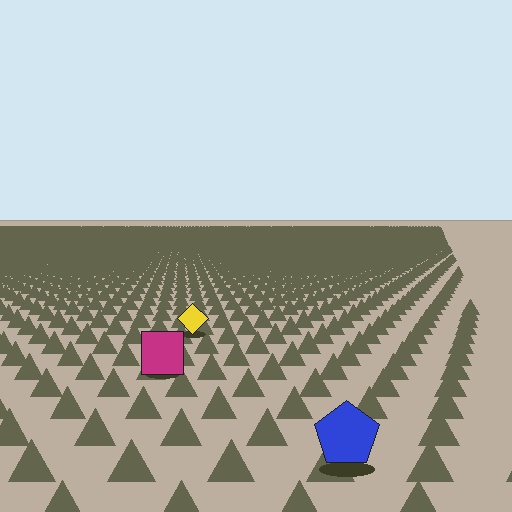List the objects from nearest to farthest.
From nearest to farthest: the blue pentagon, the magenta square, the yellow diamond.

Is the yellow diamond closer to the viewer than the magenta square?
No. The magenta square is closer — you can tell from the texture gradient: the ground texture is coarser near it.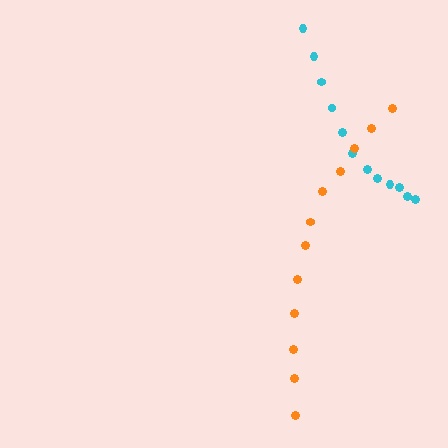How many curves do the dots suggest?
There are 2 distinct paths.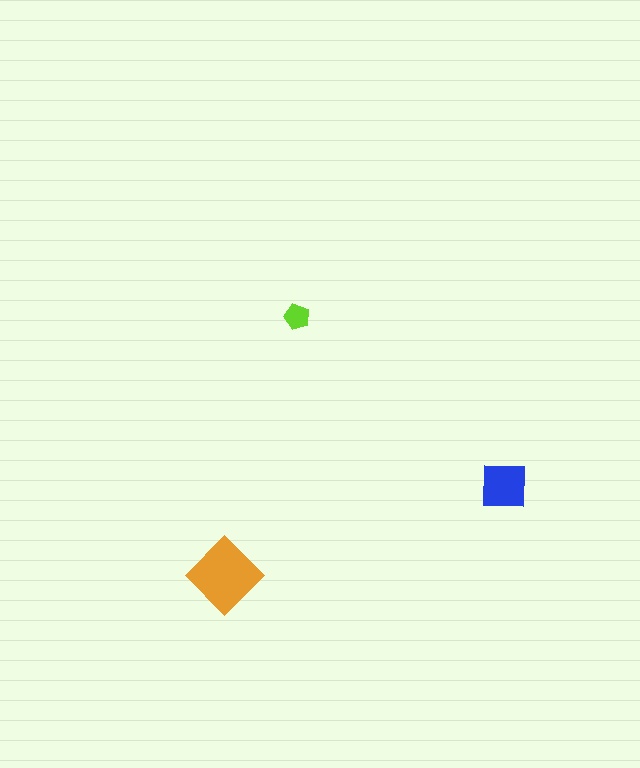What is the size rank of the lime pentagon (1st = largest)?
3rd.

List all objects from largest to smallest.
The orange diamond, the blue square, the lime pentagon.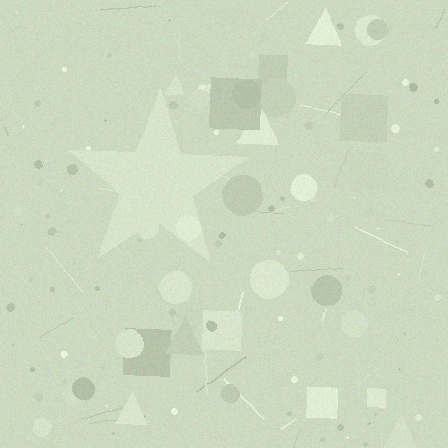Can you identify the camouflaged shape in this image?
The camouflaged shape is a star.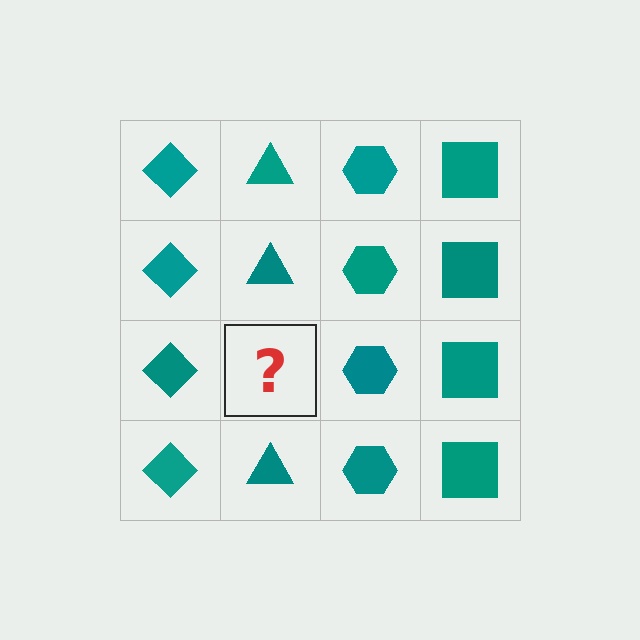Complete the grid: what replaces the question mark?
The question mark should be replaced with a teal triangle.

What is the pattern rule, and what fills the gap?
The rule is that each column has a consistent shape. The gap should be filled with a teal triangle.